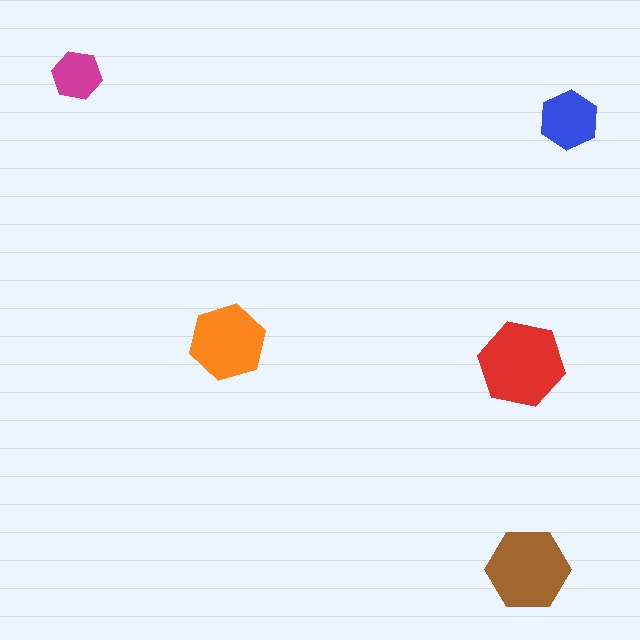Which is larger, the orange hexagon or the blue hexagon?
The orange one.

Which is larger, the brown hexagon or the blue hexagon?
The brown one.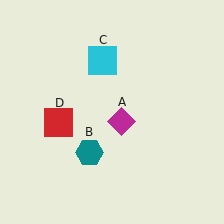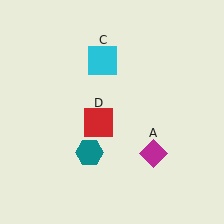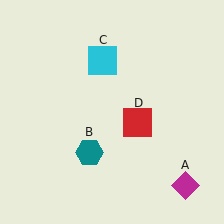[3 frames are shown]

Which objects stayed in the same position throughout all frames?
Teal hexagon (object B) and cyan square (object C) remained stationary.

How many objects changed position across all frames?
2 objects changed position: magenta diamond (object A), red square (object D).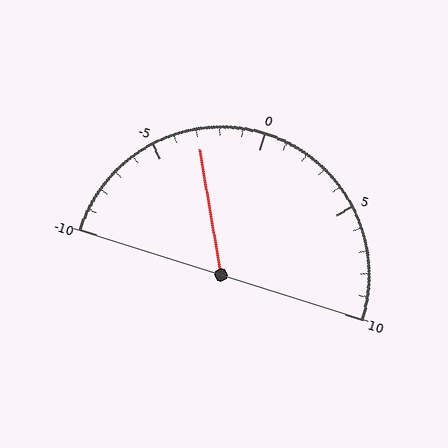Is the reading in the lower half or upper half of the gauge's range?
The reading is in the lower half of the range (-10 to 10).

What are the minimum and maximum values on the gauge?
The gauge ranges from -10 to 10.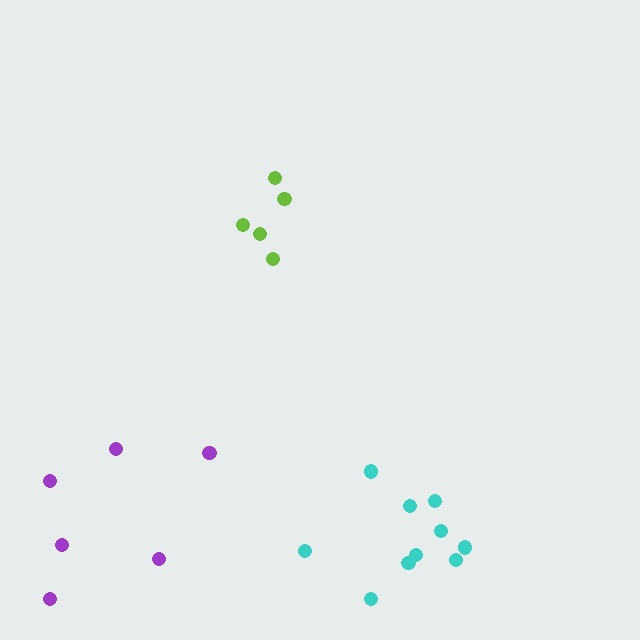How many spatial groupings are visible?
There are 3 spatial groupings.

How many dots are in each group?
Group 1: 5 dots, Group 2: 10 dots, Group 3: 6 dots (21 total).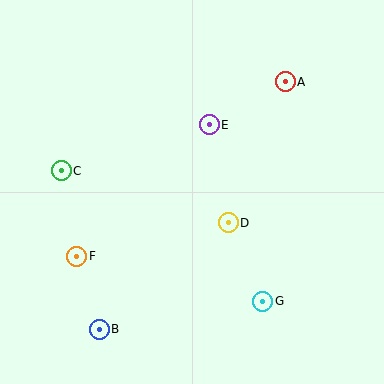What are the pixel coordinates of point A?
Point A is at (285, 82).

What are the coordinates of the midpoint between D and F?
The midpoint between D and F is at (153, 239).